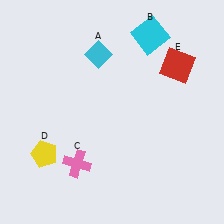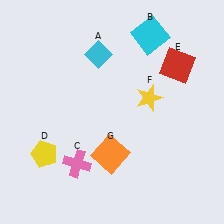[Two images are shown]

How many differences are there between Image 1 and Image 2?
There are 2 differences between the two images.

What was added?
A yellow star (F), an orange square (G) were added in Image 2.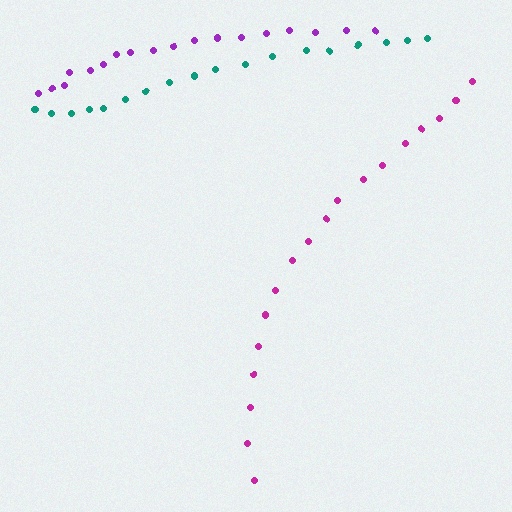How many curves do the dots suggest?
There are 3 distinct paths.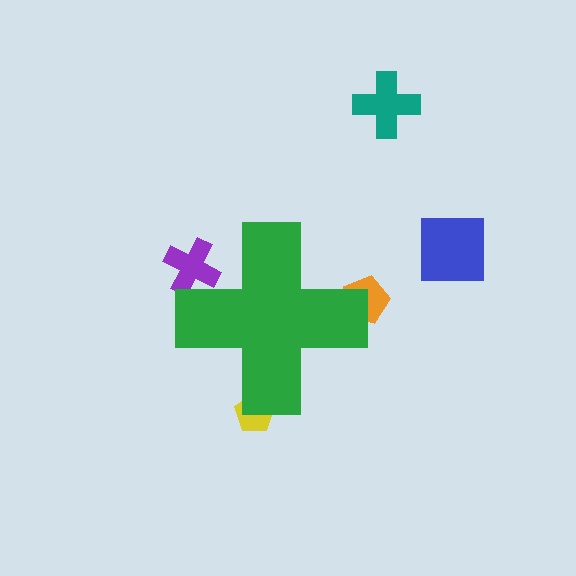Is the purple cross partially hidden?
Yes, the purple cross is partially hidden behind the green cross.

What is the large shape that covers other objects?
A green cross.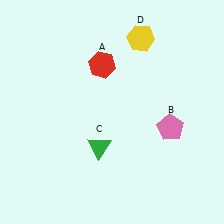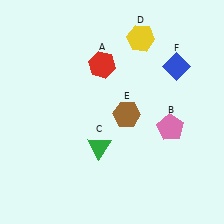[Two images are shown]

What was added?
A brown hexagon (E), a blue diamond (F) were added in Image 2.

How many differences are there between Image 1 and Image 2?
There are 2 differences between the two images.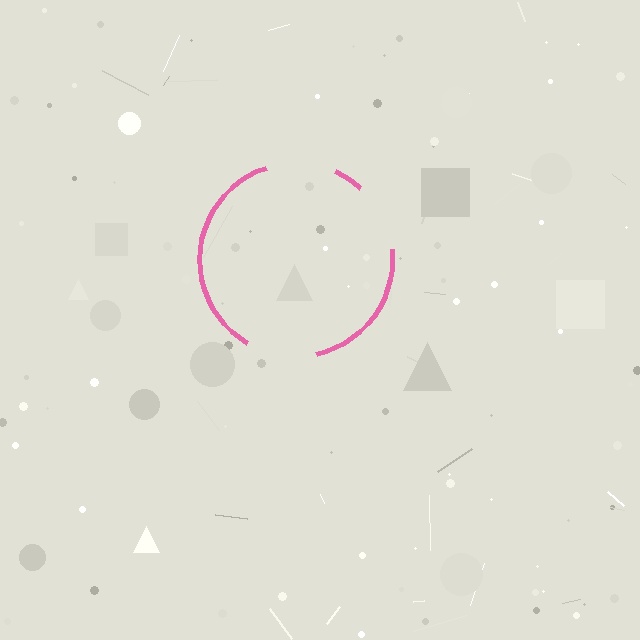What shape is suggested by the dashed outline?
The dashed outline suggests a circle.